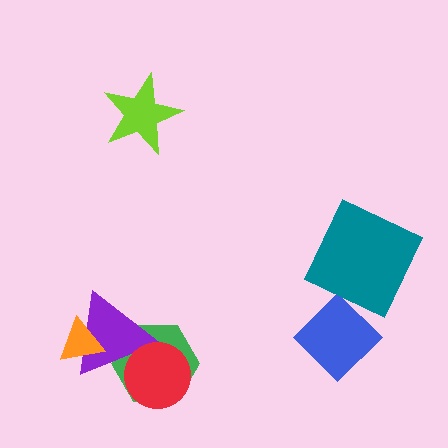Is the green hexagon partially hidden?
Yes, it is partially covered by another shape.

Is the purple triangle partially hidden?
Yes, it is partially covered by another shape.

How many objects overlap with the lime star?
0 objects overlap with the lime star.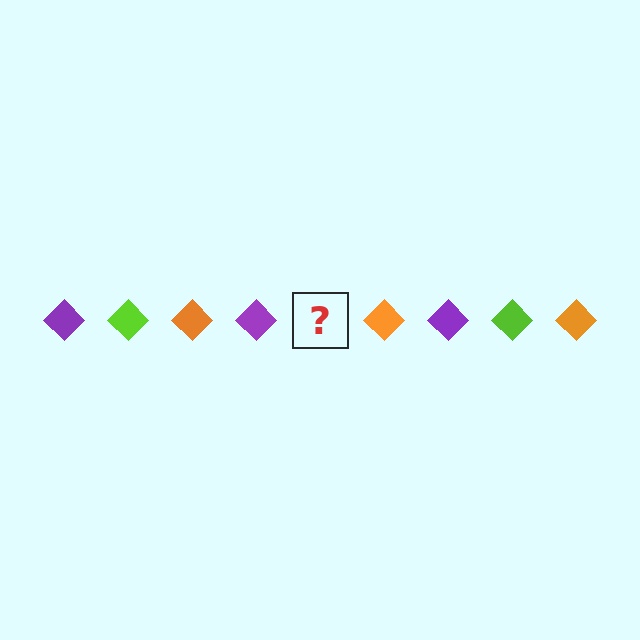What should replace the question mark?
The question mark should be replaced with a lime diamond.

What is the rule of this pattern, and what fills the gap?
The rule is that the pattern cycles through purple, lime, orange diamonds. The gap should be filled with a lime diamond.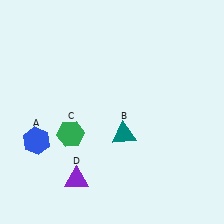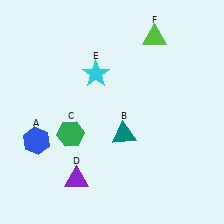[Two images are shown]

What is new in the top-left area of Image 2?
A cyan star (E) was added in the top-left area of Image 2.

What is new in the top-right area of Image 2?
A lime triangle (F) was added in the top-right area of Image 2.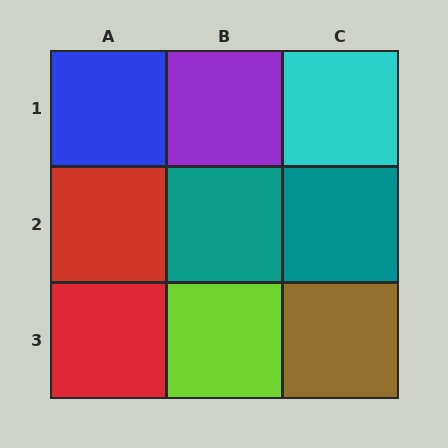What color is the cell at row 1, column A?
Blue.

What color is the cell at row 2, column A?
Red.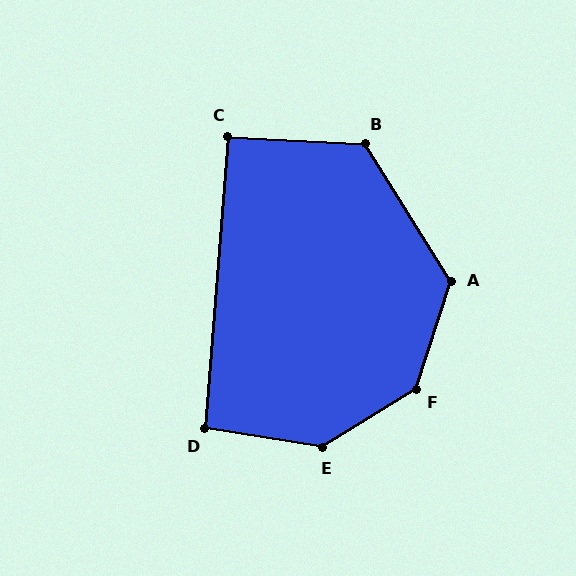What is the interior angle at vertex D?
Approximately 95 degrees (approximately right).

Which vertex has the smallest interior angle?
C, at approximately 91 degrees.